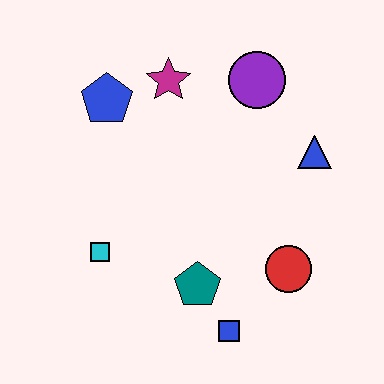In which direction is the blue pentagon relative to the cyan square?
The blue pentagon is above the cyan square.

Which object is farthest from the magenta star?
The blue square is farthest from the magenta star.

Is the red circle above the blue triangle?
No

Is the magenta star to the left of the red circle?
Yes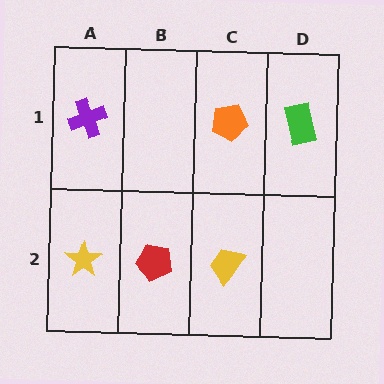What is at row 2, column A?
A yellow star.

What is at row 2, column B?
A red pentagon.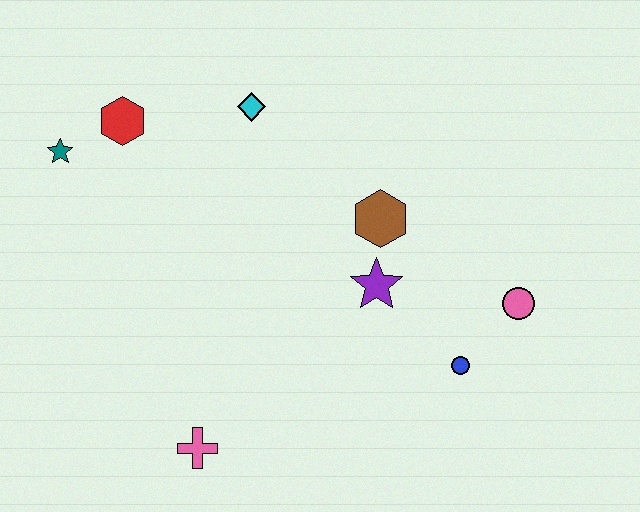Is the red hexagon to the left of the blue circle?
Yes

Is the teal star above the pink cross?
Yes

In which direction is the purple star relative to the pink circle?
The purple star is to the left of the pink circle.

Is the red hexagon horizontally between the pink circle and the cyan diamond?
No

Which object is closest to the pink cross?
The purple star is closest to the pink cross.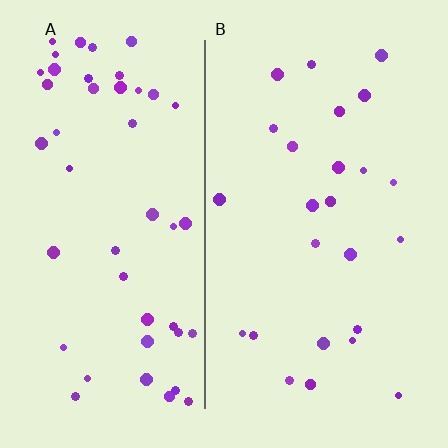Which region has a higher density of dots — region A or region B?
A (the left).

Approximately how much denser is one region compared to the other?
Approximately 1.9× — region A over region B.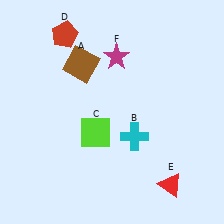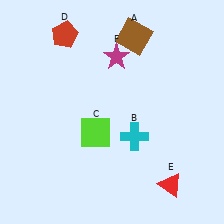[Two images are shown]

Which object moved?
The brown square (A) moved right.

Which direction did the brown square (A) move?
The brown square (A) moved right.